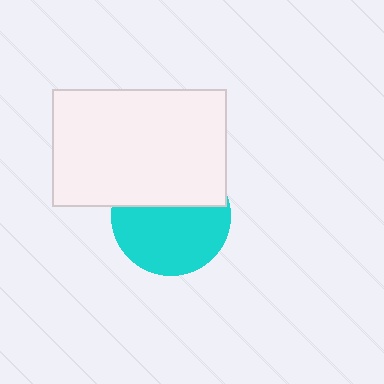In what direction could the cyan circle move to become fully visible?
The cyan circle could move down. That would shift it out from behind the white rectangle entirely.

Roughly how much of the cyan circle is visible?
About half of it is visible (roughly 59%).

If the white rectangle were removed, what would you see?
You would see the complete cyan circle.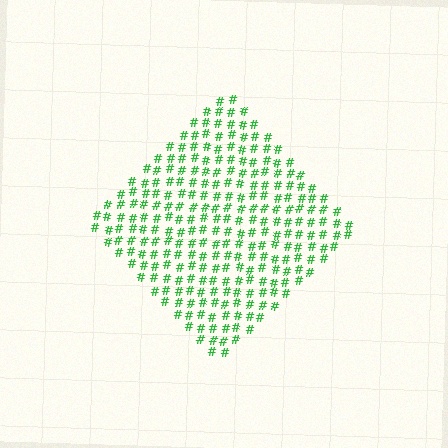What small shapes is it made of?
It is made of small hash symbols.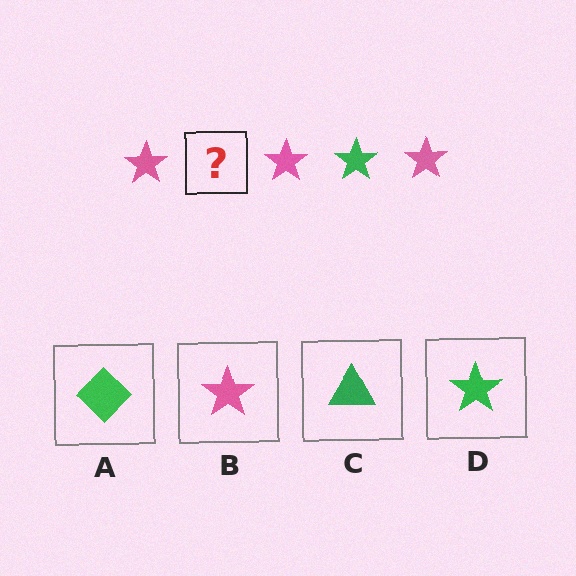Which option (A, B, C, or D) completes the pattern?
D.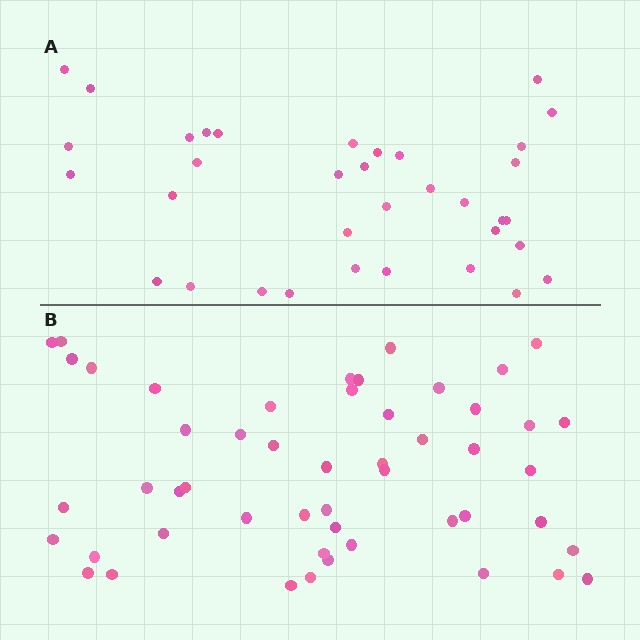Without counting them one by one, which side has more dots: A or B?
Region B (the bottom region) has more dots.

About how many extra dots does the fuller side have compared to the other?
Region B has approximately 15 more dots than region A.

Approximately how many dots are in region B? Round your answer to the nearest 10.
About 50 dots. (The exact count is 51, which rounds to 50.)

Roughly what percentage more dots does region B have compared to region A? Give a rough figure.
About 45% more.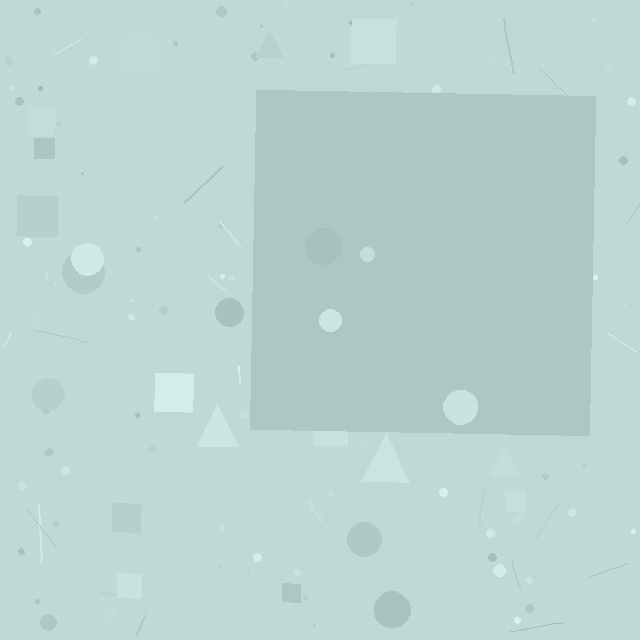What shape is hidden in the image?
A square is hidden in the image.